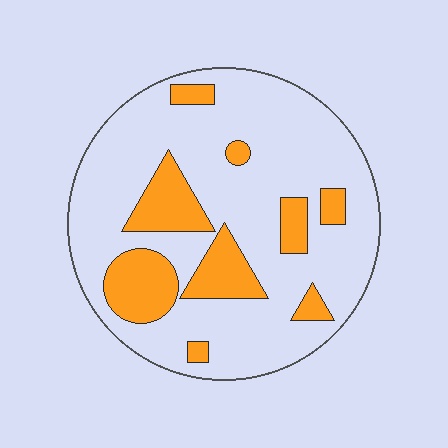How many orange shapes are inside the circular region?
9.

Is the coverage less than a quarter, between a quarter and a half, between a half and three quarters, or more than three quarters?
Less than a quarter.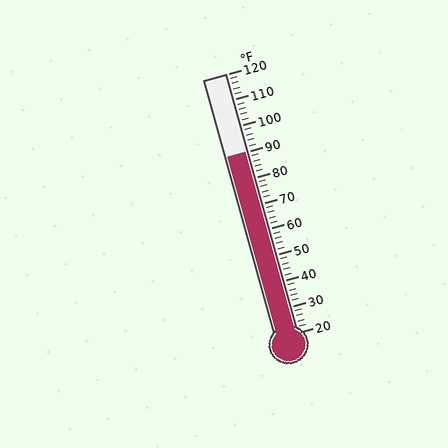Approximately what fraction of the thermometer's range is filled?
The thermometer is filled to approximately 70% of its range.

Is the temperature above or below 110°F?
The temperature is below 110°F.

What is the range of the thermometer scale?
The thermometer scale ranges from 20°F to 120°F.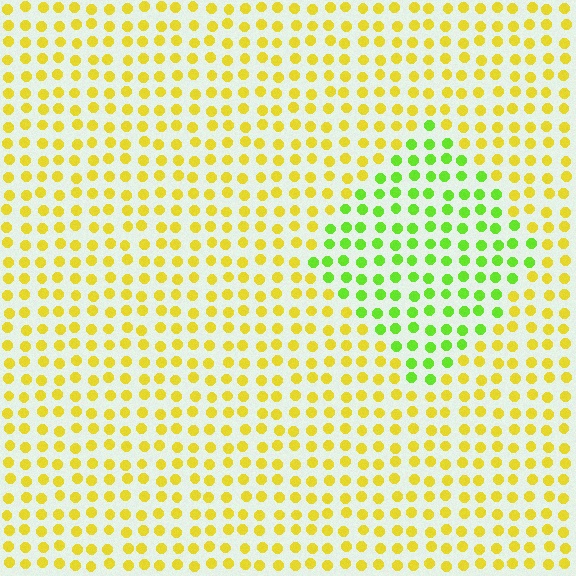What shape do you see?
I see a diamond.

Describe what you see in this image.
The image is filled with small yellow elements in a uniform arrangement. A diamond-shaped region is visible where the elements are tinted to a slightly different hue, forming a subtle color boundary.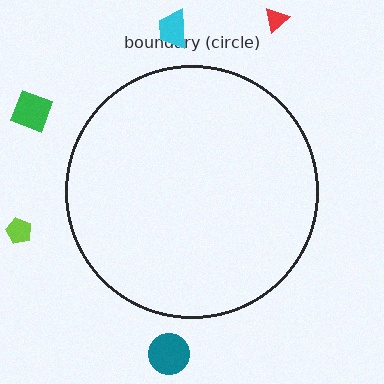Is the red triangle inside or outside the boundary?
Outside.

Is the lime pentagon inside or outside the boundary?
Outside.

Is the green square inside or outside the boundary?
Outside.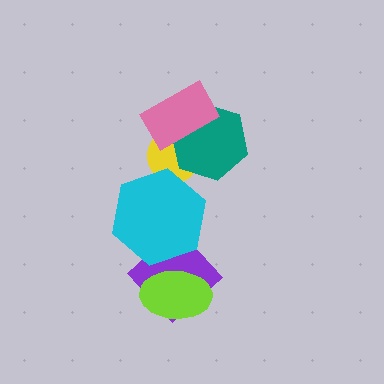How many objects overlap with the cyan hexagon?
2 objects overlap with the cyan hexagon.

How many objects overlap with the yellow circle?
3 objects overlap with the yellow circle.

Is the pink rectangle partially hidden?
No, no other shape covers it.